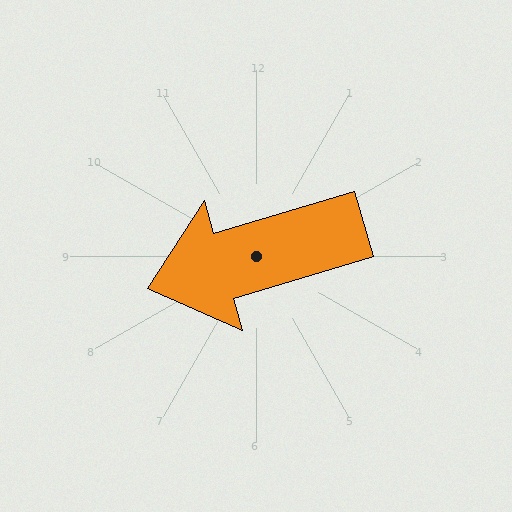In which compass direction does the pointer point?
West.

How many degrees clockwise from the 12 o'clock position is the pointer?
Approximately 253 degrees.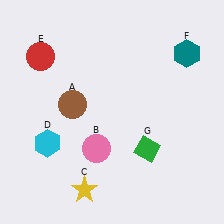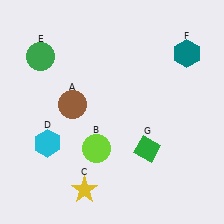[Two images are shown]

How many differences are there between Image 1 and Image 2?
There are 2 differences between the two images.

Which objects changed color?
B changed from pink to lime. E changed from red to green.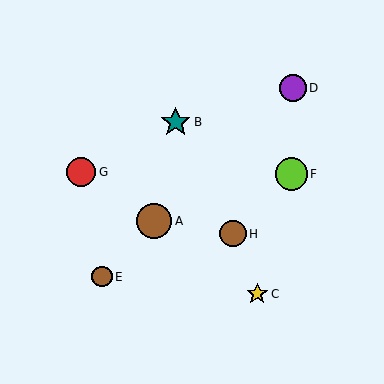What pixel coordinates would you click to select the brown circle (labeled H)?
Click at (233, 234) to select the brown circle H.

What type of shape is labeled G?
Shape G is a red circle.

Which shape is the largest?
The brown circle (labeled A) is the largest.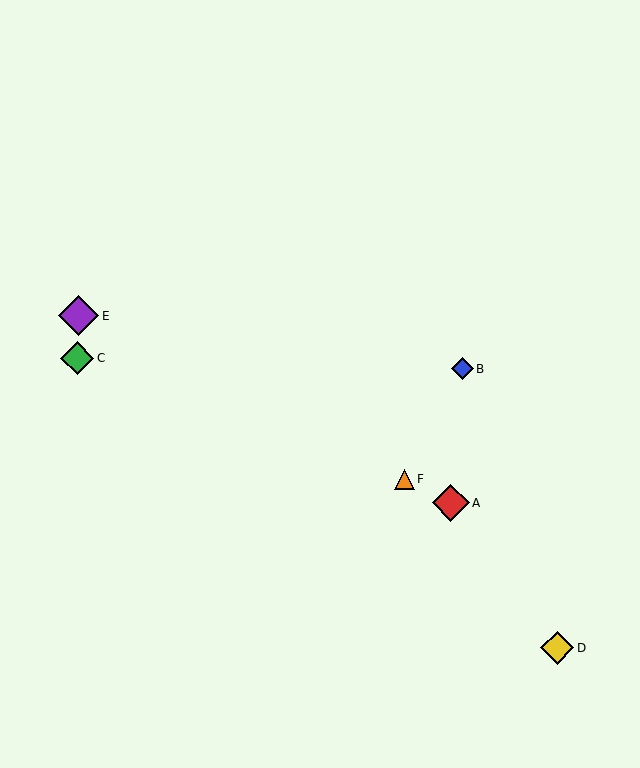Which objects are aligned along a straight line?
Objects A, E, F are aligned along a straight line.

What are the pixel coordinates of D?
Object D is at (557, 648).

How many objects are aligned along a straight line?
3 objects (A, E, F) are aligned along a straight line.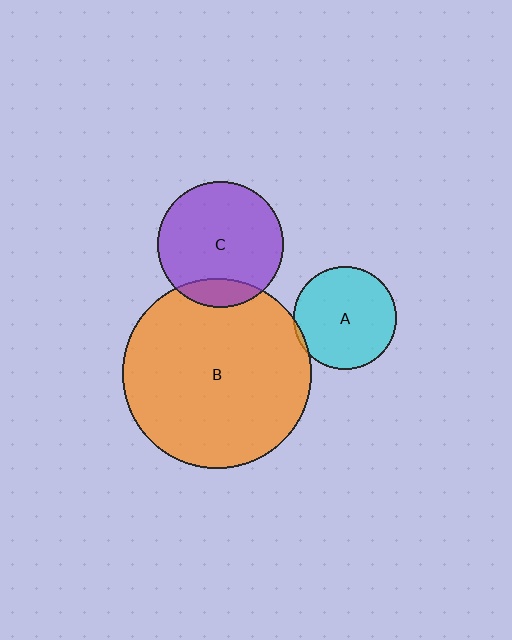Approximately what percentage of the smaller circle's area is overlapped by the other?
Approximately 15%.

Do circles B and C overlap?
Yes.